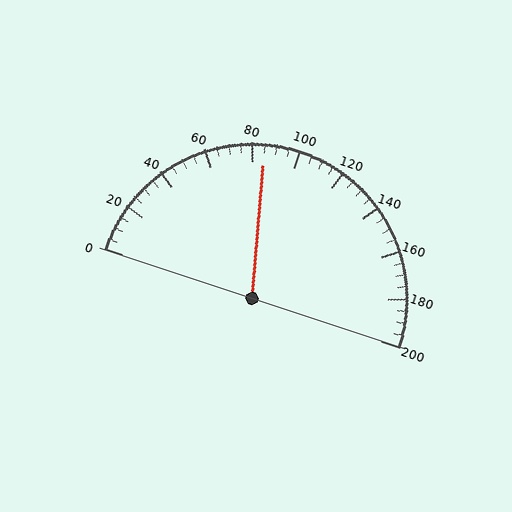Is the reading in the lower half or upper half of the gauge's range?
The reading is in the lower half of the range (0 to 200).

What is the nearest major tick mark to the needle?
The nearest major tick mark is 80.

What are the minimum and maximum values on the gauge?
The gauge ranges from 0 to 200.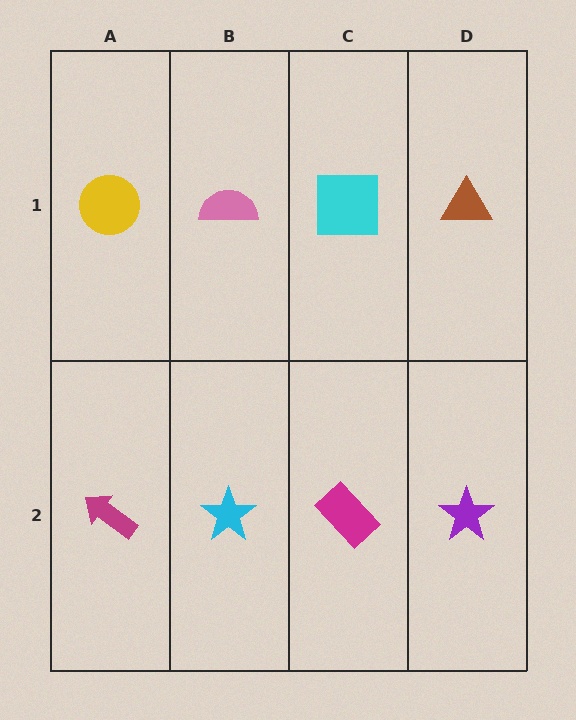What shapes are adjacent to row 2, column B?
A pink semicircle (row 1, column B), a magenta arrow (row 2, column A), a magenta rectangle (row 2, column C).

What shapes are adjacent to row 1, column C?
A magenta rectangle (row 2, column C), a pink semicircle (row 1, column B), a brown triangle (row 1, column D).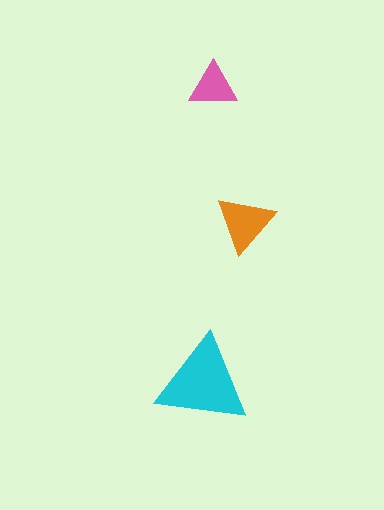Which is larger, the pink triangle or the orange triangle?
The orange one.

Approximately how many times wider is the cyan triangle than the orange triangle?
About 1.5 times wider.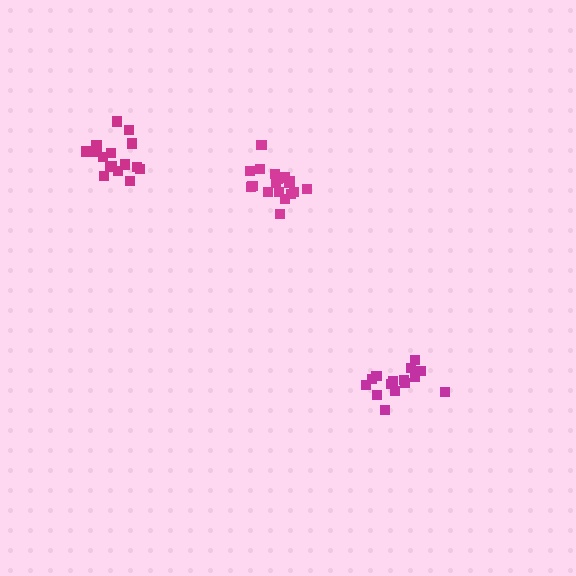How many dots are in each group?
Group 1: 15 dots, Group 2: 16 dots, Group 3: 18 dots (49 total).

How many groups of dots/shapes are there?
There are 3 groups.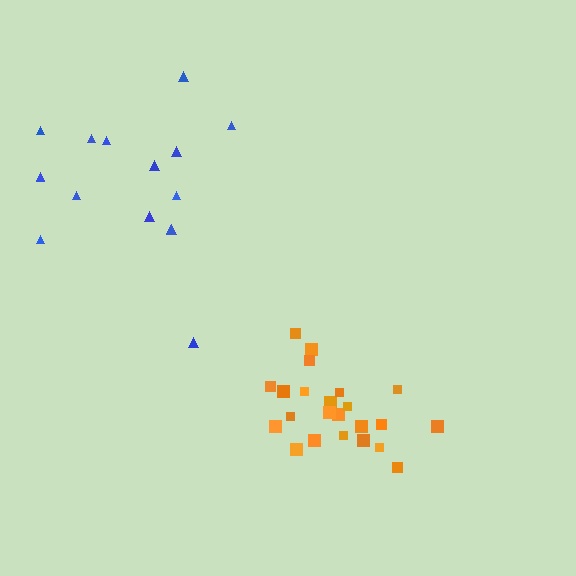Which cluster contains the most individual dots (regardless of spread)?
Orange (23).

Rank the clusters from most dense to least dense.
orange, blue.